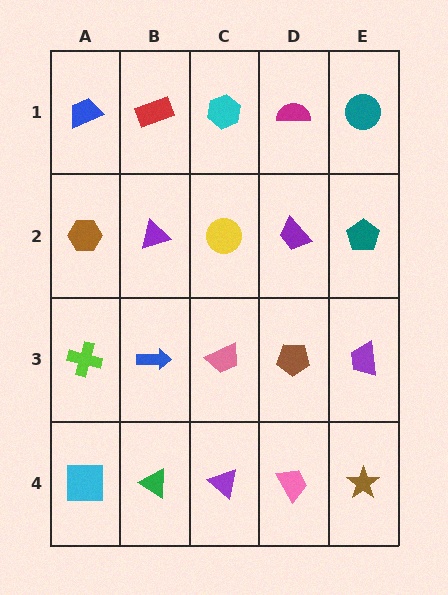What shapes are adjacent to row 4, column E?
A purple trapezoid (row 3, column E), a pink trapezoid (row 4, column D).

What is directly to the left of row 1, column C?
A red rectangle.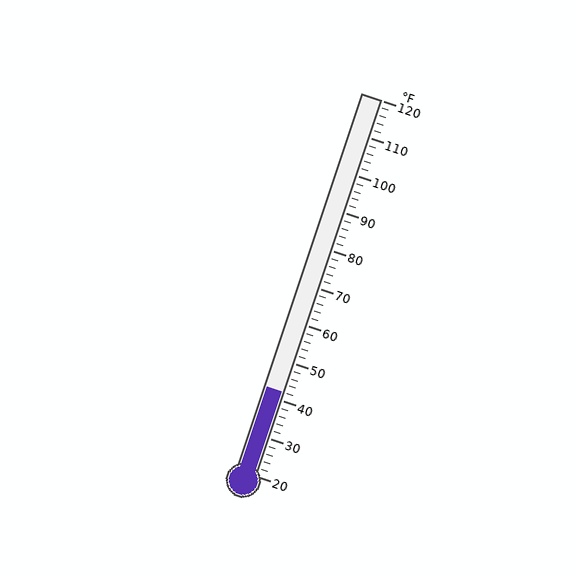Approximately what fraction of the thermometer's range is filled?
The thermometer is filled to approximately 20% of its range.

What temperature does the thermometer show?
The thermometer shows approximately 42°F.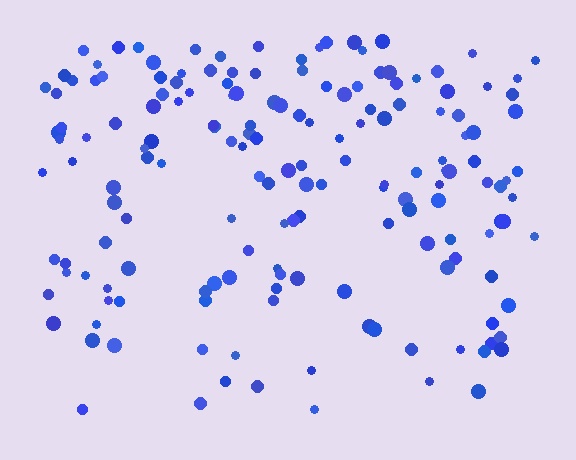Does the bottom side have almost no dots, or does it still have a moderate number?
Still a moderate number, just noticeably fewer than the top.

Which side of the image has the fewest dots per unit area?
The bottom.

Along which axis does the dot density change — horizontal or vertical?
Vertical.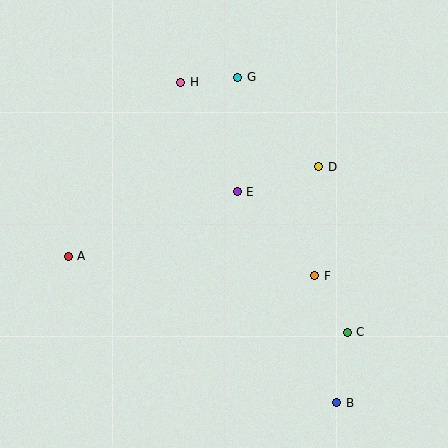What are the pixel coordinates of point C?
Point C is at (347, 332).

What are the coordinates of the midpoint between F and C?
The midpoint between F and C is at (331, 304).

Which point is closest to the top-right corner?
Point D is closest to the top-right corner.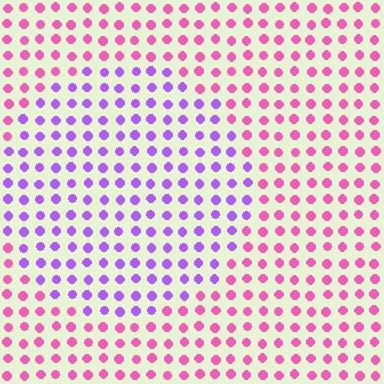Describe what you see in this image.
The image is filled with small pink elements in a uniform arrangement. A circle-shaped region is visible where the elements are tinted to a slightly different hue, forming a subtle color boundary.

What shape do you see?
I see a circle.